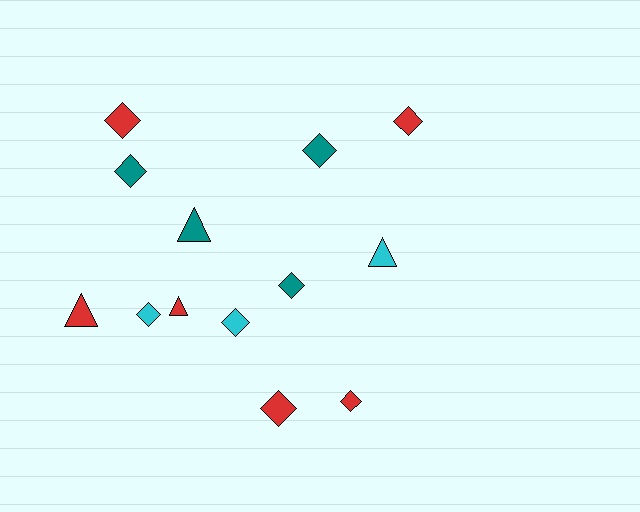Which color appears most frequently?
Red, with 6 objects.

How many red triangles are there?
There are 2 red triangles.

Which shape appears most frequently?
Diamond, with 9 objects.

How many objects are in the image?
There are 13 objects.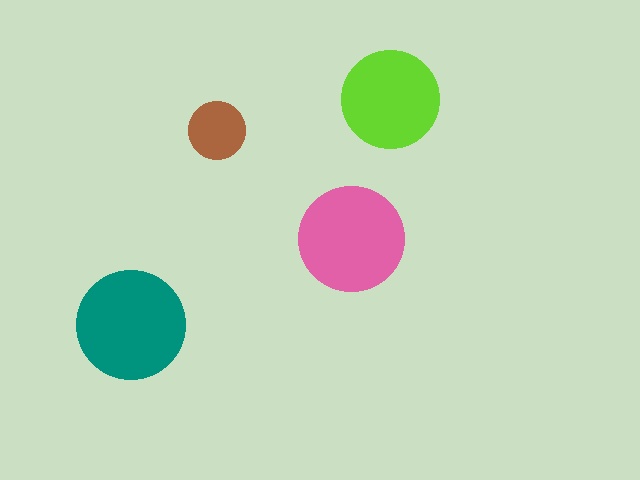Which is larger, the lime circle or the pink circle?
The pink one.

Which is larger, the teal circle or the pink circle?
The teal one.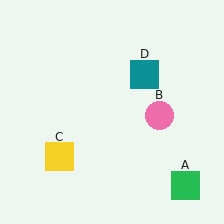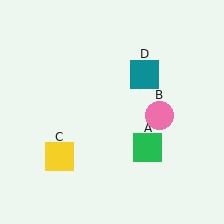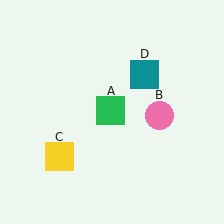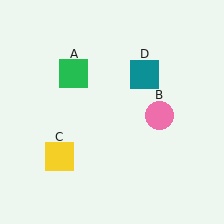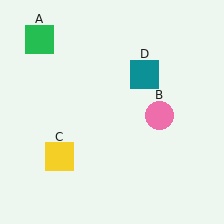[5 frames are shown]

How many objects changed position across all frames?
1 object changed position: green square (object A).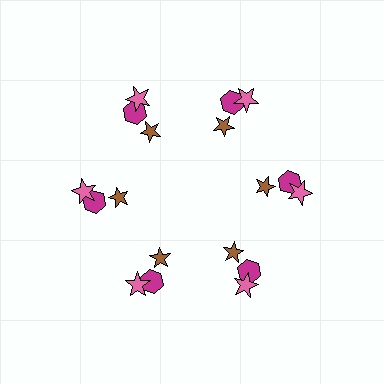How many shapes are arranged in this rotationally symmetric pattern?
There are 18 shapes, arranged in 6 groups of 3.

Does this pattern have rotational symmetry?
Yes, this pattern has 6-fold rotational symmetry. It looks the same after rotating 60 degrees around the center.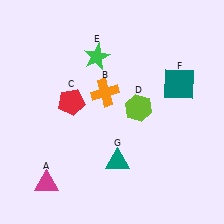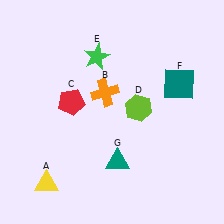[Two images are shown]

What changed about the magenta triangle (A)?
In Image 1, A is magenta. In Image 2, it changed to yellow.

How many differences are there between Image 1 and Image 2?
There is 1 difference between the two images.